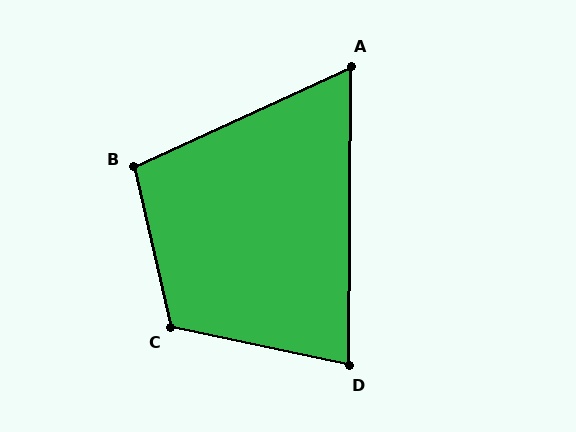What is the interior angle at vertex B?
Approximately 102 degrees (obtuse).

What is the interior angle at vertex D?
Approximately 78 degrees (acute).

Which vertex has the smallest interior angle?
A, at approximately 65 degrees.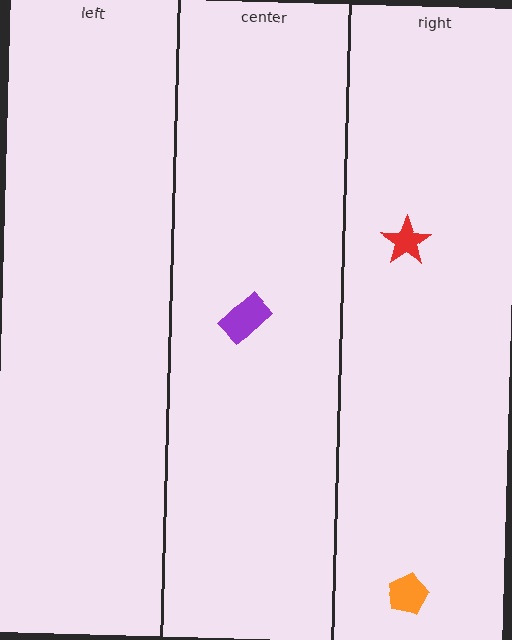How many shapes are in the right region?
2.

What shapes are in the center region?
The purple rectangle.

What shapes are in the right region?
The orange pentagon, the red star.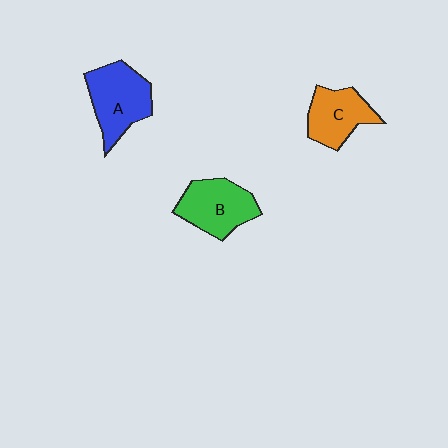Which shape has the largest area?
Shape A (blue).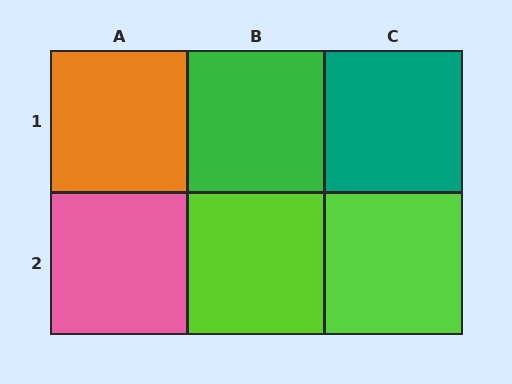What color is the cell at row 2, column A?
Pink.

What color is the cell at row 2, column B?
Lime.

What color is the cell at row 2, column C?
Lime.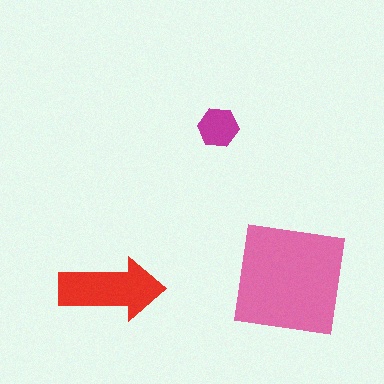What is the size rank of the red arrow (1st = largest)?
2nd.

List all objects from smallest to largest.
The magenta hexagon, the red arrow, the pink square.